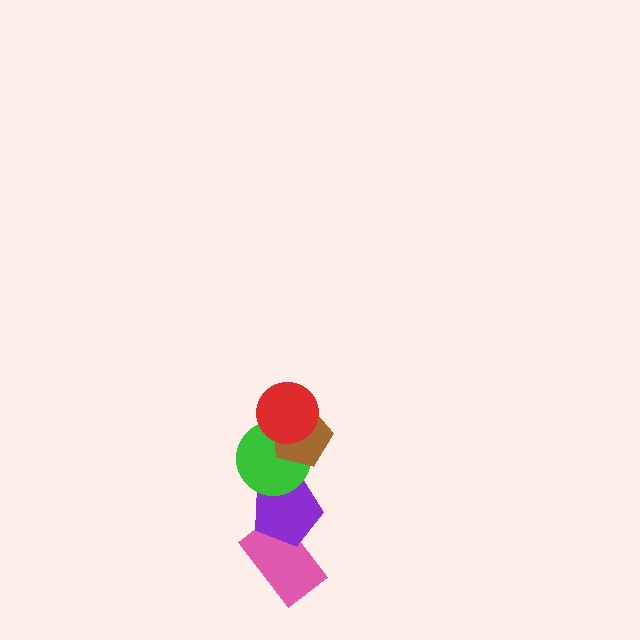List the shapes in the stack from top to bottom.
From top to bottom: the red circle, the brown pentagon, the green circle, the purple pentagon, the pink rectangle.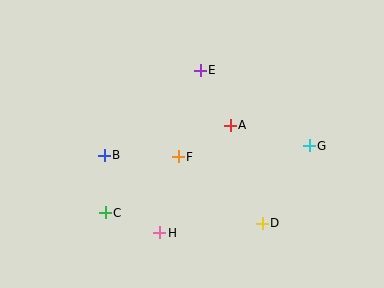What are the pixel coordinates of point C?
Point C is at (105, 213).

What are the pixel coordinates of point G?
Point G is at (309, 146).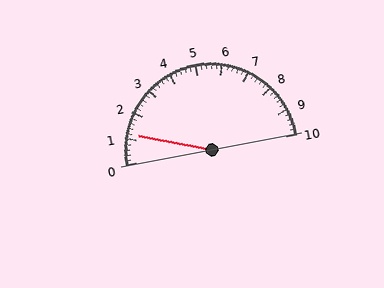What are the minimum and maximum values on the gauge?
The gauge ranges from 0 to 10.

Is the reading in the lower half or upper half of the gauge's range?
The reading is in the lower half of the range (0 to 10).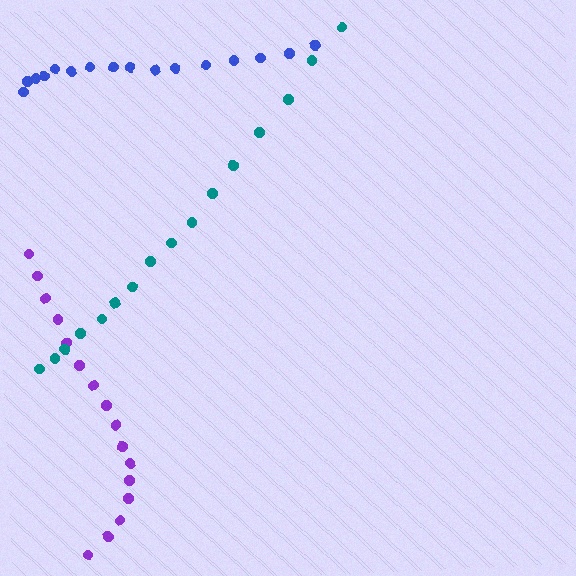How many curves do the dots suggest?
There are 3 distinct paths.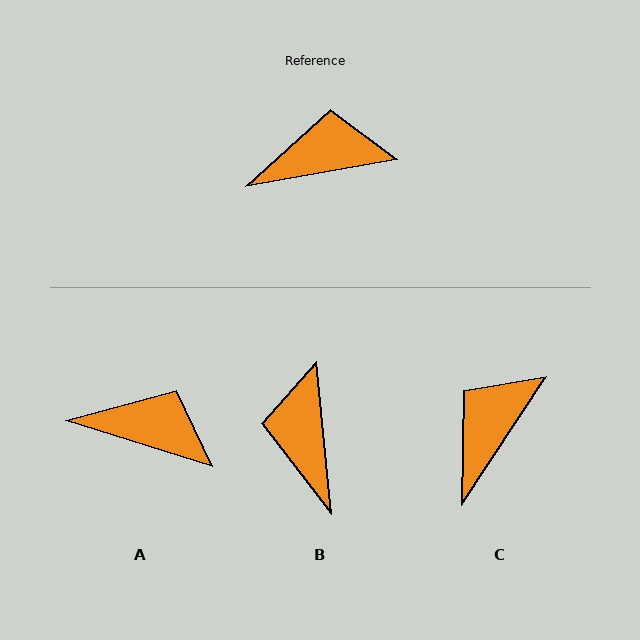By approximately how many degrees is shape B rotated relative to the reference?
Approximately 86 degrees counter-clockwise.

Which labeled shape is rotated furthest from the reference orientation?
B, about 86 degrees away.